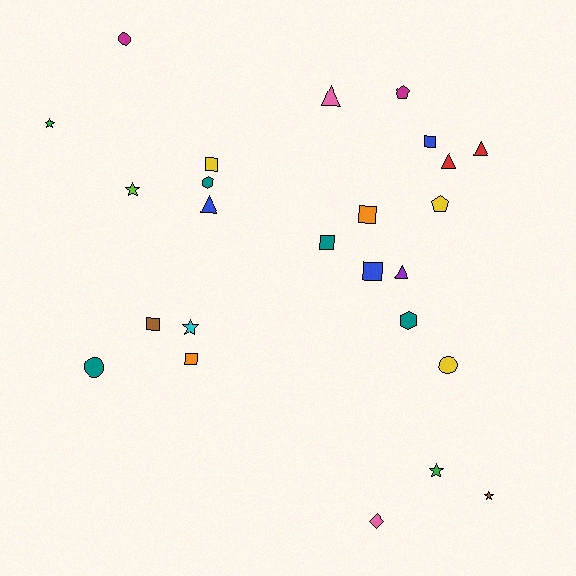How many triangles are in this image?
There are 5 triangles.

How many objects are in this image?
There are 25 objects.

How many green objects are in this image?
There are 2 green objects.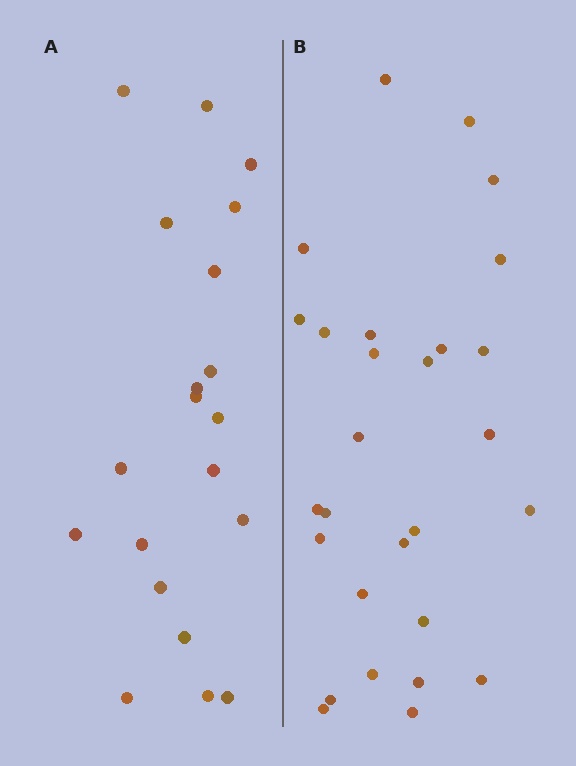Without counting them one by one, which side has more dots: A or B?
Region B (the right region) has more dots.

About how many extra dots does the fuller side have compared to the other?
Region B has roughly 8 or so more dots than region A.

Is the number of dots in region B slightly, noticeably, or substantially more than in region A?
Region B has noticeably more, but not dramatically so. The ratio is roughly 1.4 to 1.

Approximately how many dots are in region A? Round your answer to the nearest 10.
About 20 dots.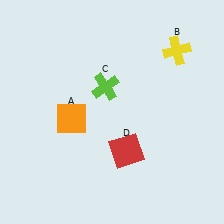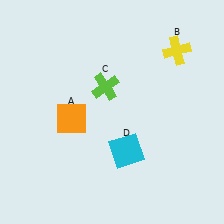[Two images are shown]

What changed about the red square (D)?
In Image 1, D is red. In Image 2, it changed to cyan.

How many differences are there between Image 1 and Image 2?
There is 1 difference between the two images.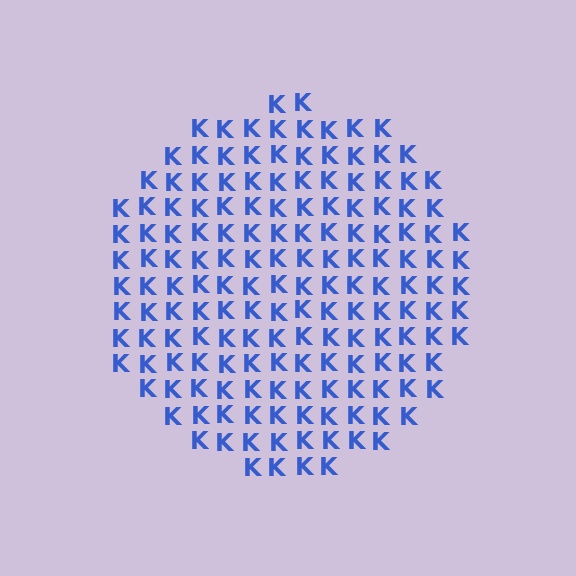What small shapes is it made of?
It is made of small letter K's.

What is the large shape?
The large shape is a circle.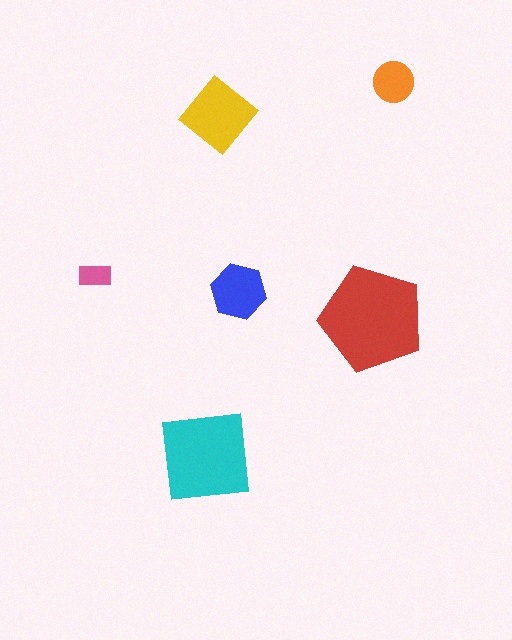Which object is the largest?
The red pentagon.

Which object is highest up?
The orange circle is topmost.